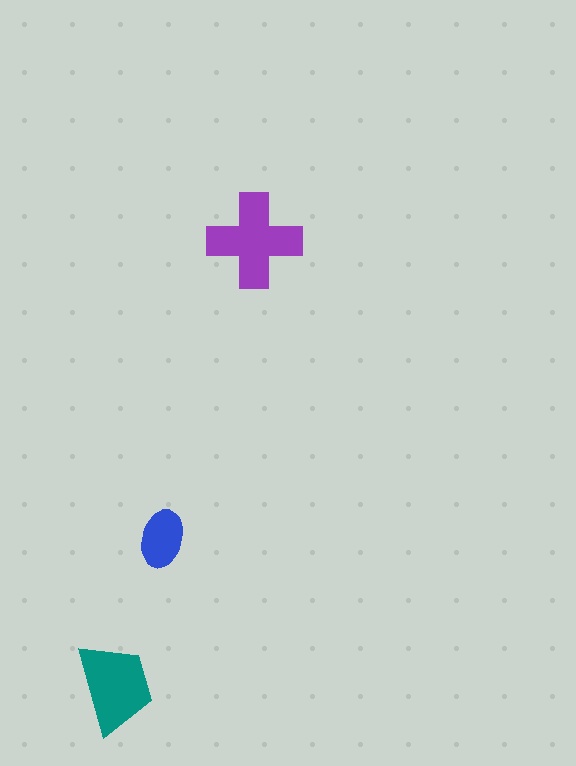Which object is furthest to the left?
The teal trapezoid is leftmost.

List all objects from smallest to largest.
The blue ellipse, the teal trapezoid, the purple cross.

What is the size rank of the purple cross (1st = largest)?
1st.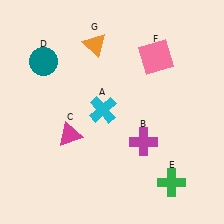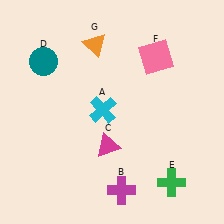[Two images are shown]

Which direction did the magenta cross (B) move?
The magenta cross (B) moved down.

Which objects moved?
The objects that moved are: the magenta cross (B), the magenta triangle (C).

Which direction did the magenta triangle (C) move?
The magenta triangle (C) moved right.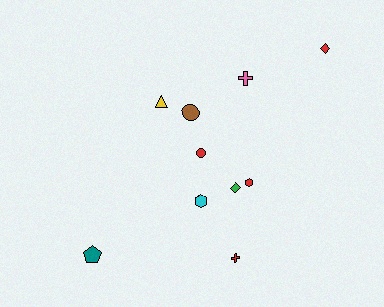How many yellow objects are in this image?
There is 1 yellow object.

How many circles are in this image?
There are 2 circles.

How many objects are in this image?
There are 10 objects.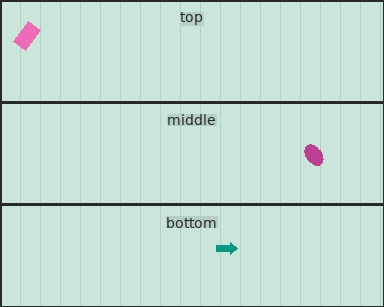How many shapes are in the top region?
1.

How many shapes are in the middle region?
1.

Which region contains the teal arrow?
The bottom region.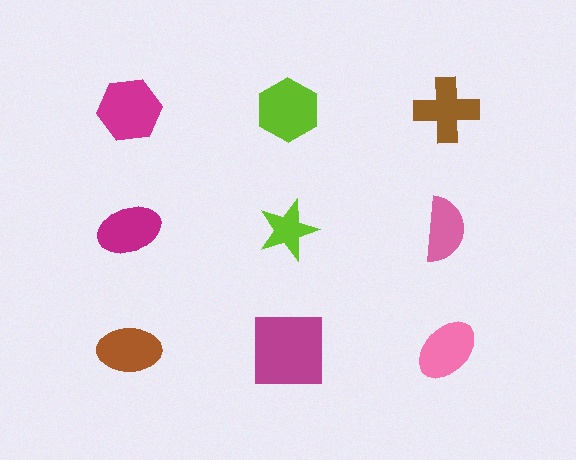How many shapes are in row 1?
3 shapes.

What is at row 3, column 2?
A magenta square.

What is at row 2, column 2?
A lime star.